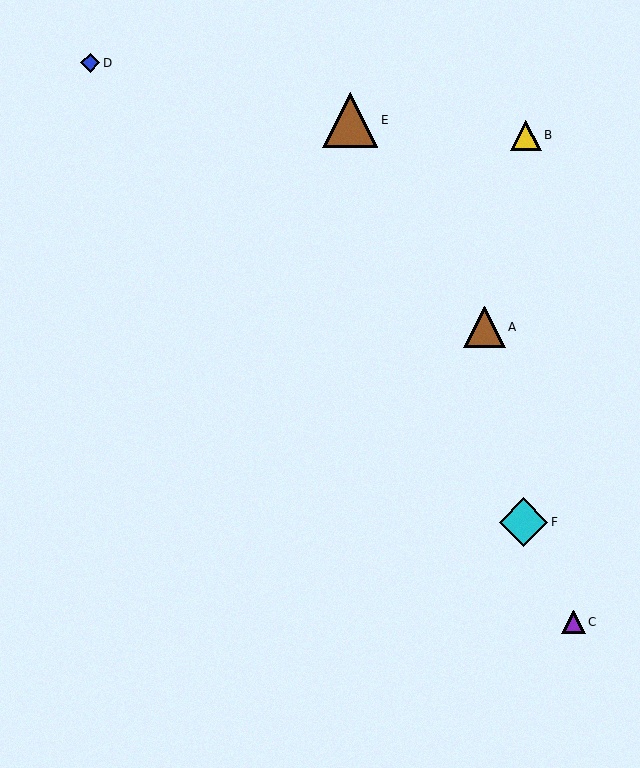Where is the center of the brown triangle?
The center of the brown triangle is at (350, 120).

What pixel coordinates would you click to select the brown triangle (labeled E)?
Click at (350, 120) to select the brown triangle E.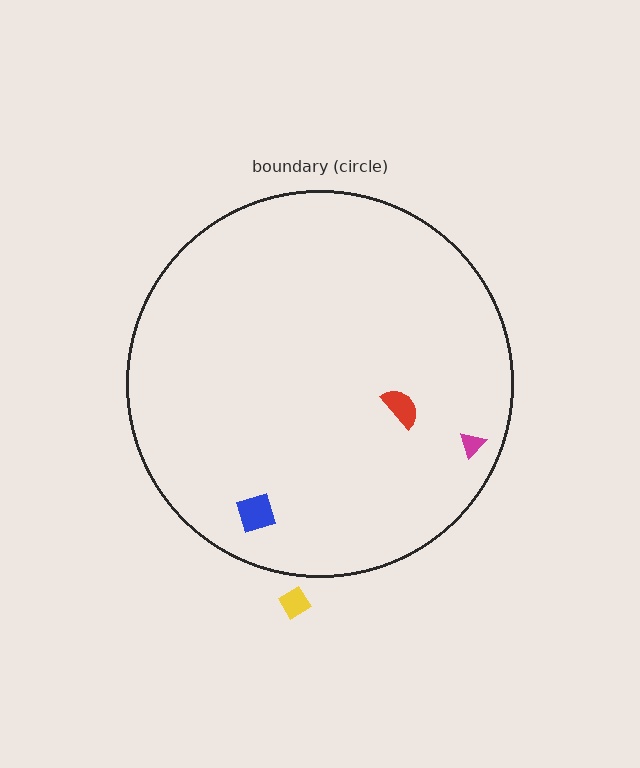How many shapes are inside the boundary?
3 inside, 1 outside.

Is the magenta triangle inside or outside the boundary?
Inside.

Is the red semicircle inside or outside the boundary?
Inside.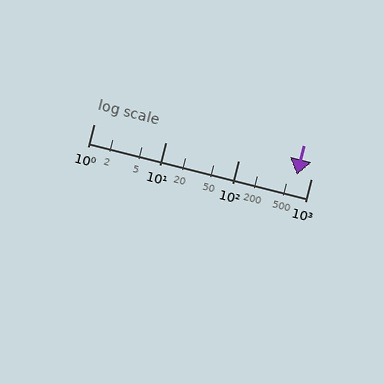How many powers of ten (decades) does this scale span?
The scale spans 3 decades, from 1 to 1000.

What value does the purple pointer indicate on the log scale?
The pointer indicates approximately 640.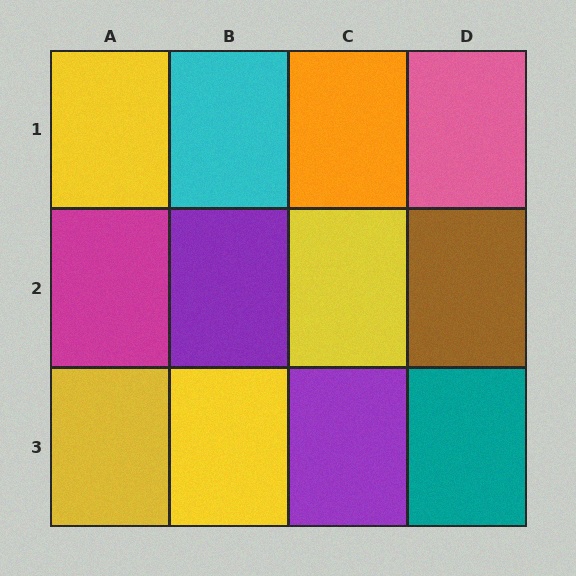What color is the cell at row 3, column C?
Purple.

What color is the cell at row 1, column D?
Pink.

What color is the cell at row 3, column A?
Yellow.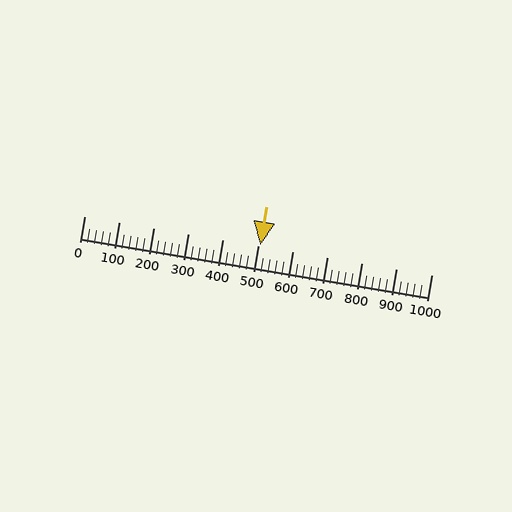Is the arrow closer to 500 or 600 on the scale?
The arrow is closer to 500.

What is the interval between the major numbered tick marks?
The major tick marks are spaced 100 units apart.